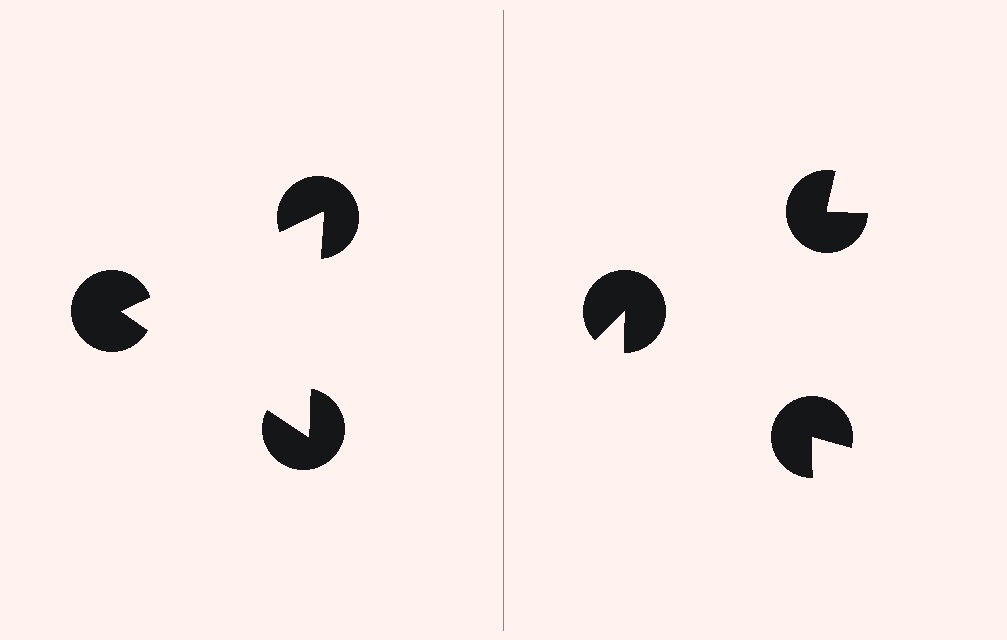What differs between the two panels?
The pac-man discs are positioned identically on both sides; only the wedge orientations differ. On the left they align to a triangle; on the right they are misaligned.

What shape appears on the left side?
An illusory triangle.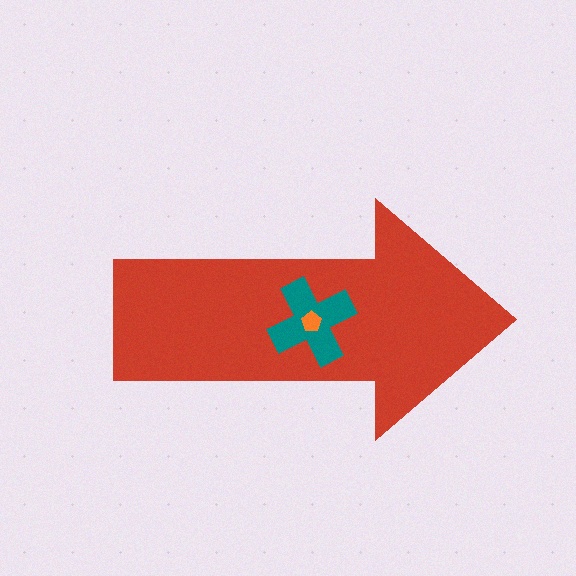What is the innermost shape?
The orange pentagon.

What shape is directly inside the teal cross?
The orange pentagon.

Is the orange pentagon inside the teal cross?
Yes.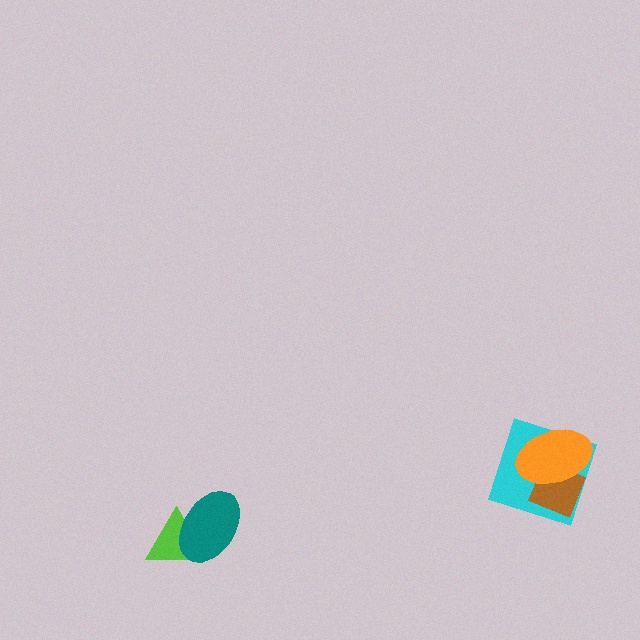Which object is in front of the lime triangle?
The teal ellipse is in front of the lime triangle.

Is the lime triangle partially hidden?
Yes, it is partially covered by another shape.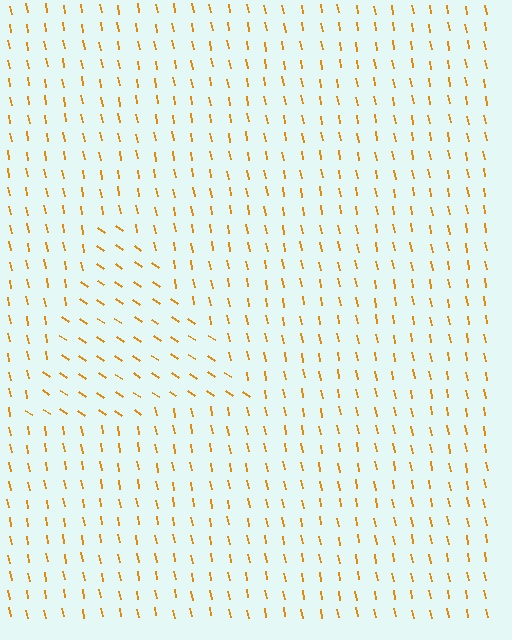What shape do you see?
I see a triangle.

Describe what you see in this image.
The image is filled with small orange line segments. A triangle region in the image has lines oriented differently from the surrounding lines, creating a visible texture boundary.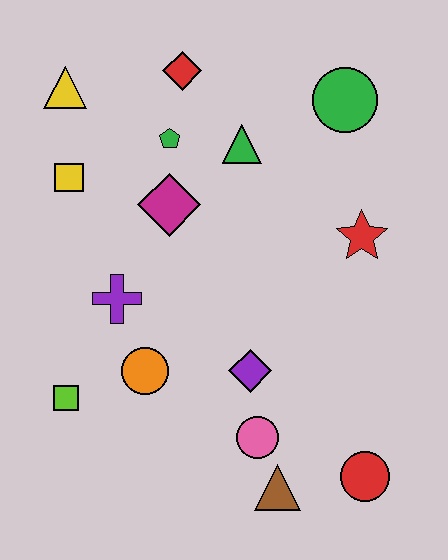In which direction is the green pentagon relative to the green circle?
The green pentagon is to the left of the green circle.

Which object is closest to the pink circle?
The brown triangle is closest to the pink circle.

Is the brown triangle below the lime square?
Yes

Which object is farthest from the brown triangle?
The yellow triangle is farthest from the brown triangle.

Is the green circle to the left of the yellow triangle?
No